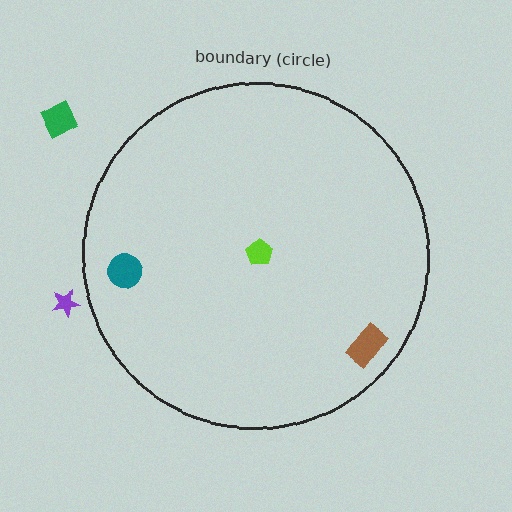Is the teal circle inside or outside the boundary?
Inside.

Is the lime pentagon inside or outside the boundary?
Inside.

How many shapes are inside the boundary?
3 inside, 2 outside.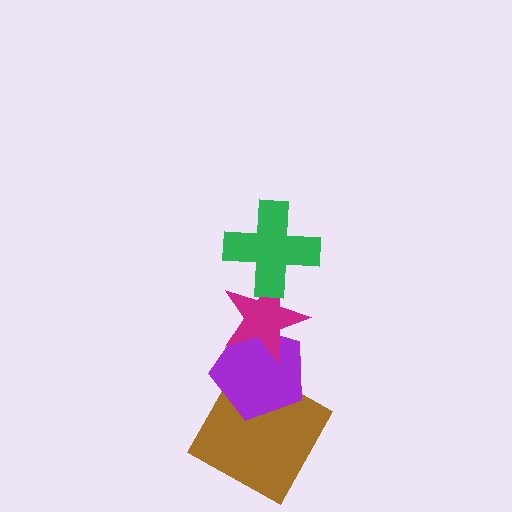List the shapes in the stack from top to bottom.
From top to bottom: the green cross, the magenta star, the purple pentagon, the brown square.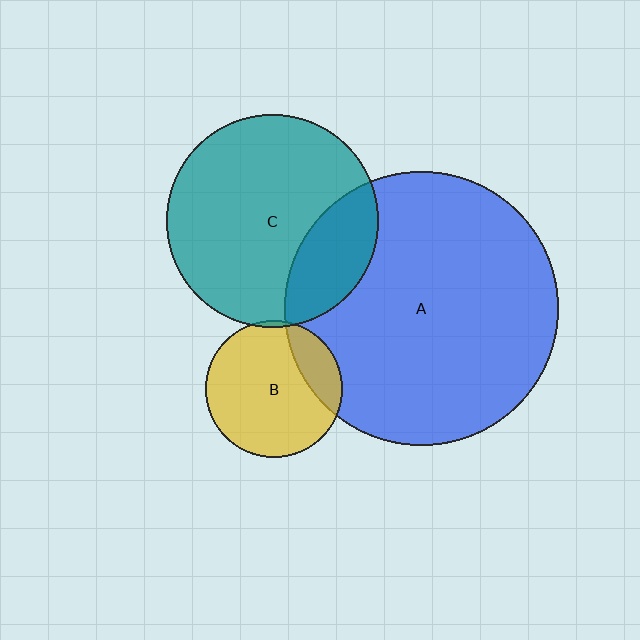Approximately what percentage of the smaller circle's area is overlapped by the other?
Approximately 20%.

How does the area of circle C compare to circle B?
Approximately 2.4 times.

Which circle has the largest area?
Circle A (blue).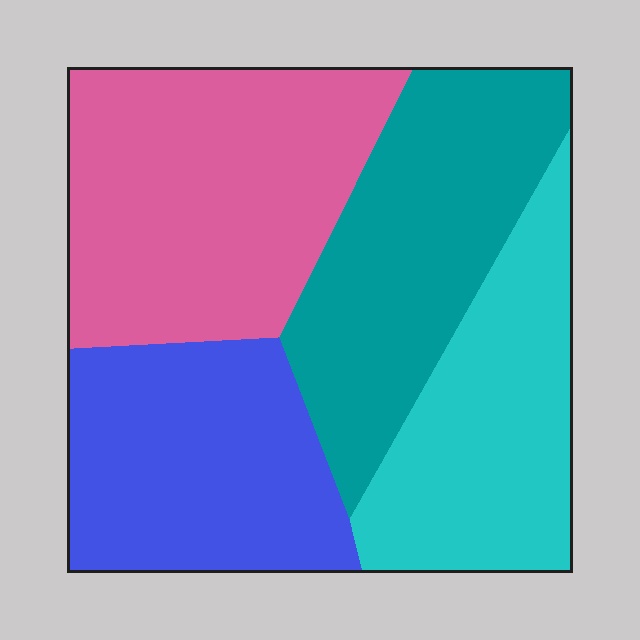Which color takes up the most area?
Pink, at roughly 30%.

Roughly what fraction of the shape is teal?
Teal covers 25% of the shape.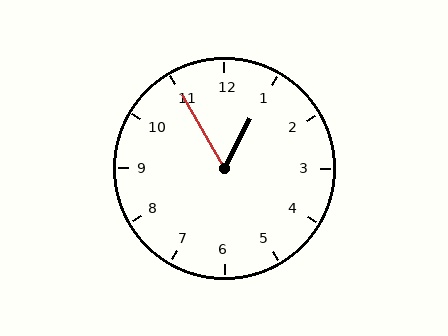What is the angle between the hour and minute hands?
Approximately 58 degrees.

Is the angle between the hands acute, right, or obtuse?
It is acute.